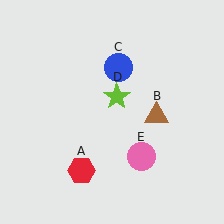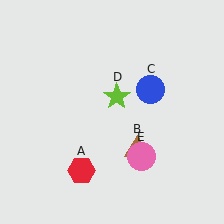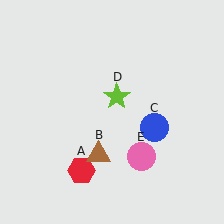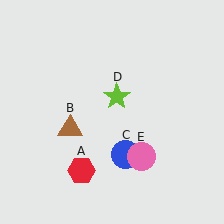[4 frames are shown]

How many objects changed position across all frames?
2 objects changed position: brown triangle (object B), blue circle (object C).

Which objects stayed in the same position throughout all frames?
Red hexagon (object A) and lime star (object D) and pink circle (object E) remained stationary.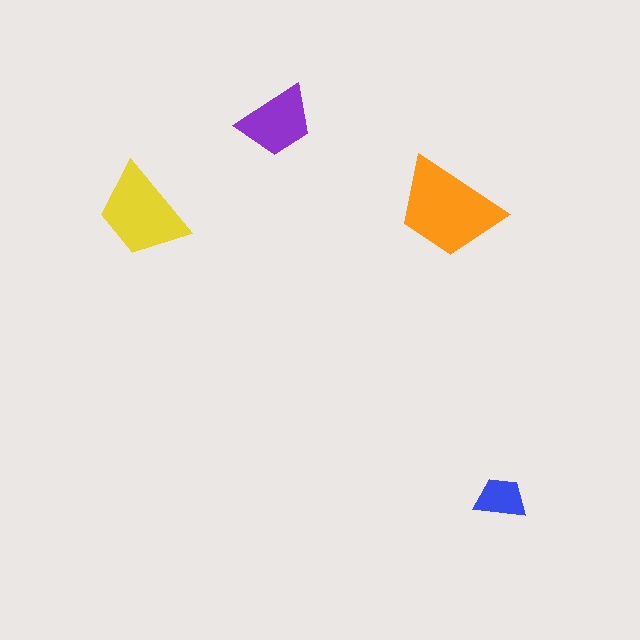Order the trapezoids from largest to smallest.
the orange one, the yellow one, the purple one, the blue one.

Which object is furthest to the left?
The yellow trapezoid is leftmost.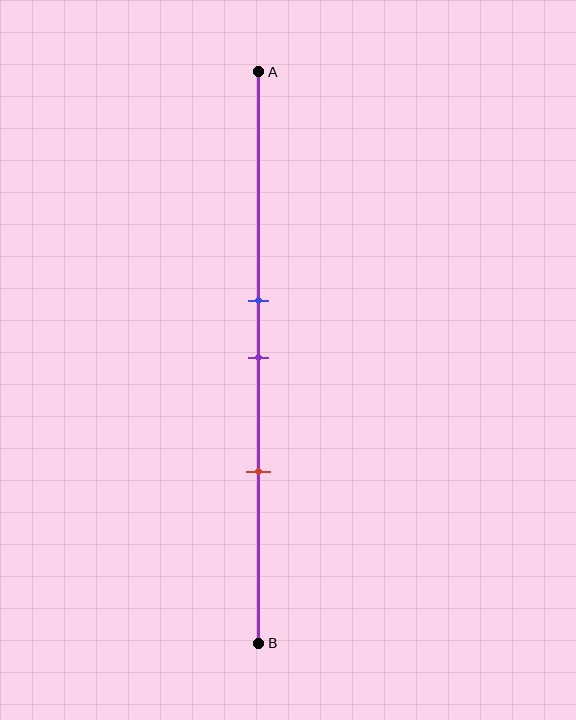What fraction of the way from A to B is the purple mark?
The purple mark is approximately 50% (0.5) of the way from A to B.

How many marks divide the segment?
There are 3 marks dividing the segment.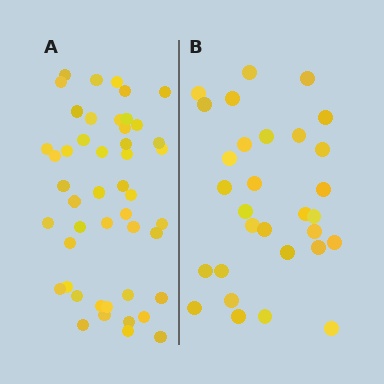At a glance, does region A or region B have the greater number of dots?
Region A (the left region) has more dots.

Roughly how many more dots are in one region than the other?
Region A has approximately 15 more dots than region B.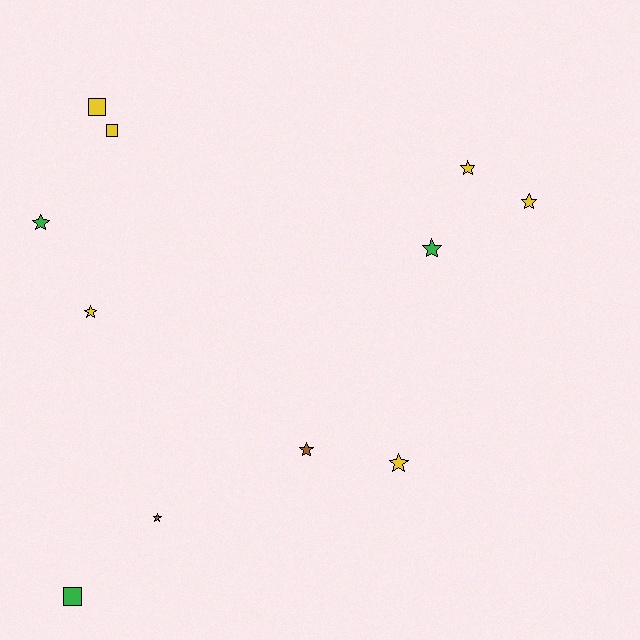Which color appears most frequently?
Yellow, with 6 objects.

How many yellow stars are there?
There are 4 yellow stars.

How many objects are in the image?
There are 11 objects.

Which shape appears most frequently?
Star, with 8 objects.